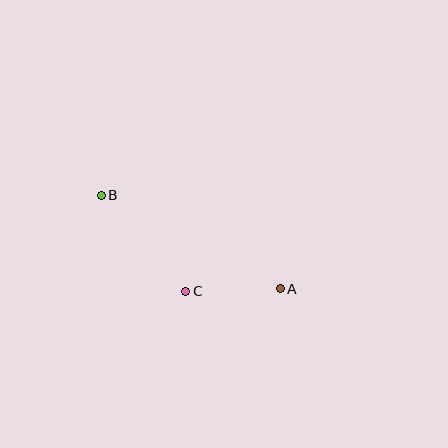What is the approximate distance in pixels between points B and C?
The distance between B and C is approximately 128 pixels.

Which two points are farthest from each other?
Points A and B are farthest from each other.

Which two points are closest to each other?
Points A and C are closest to each other.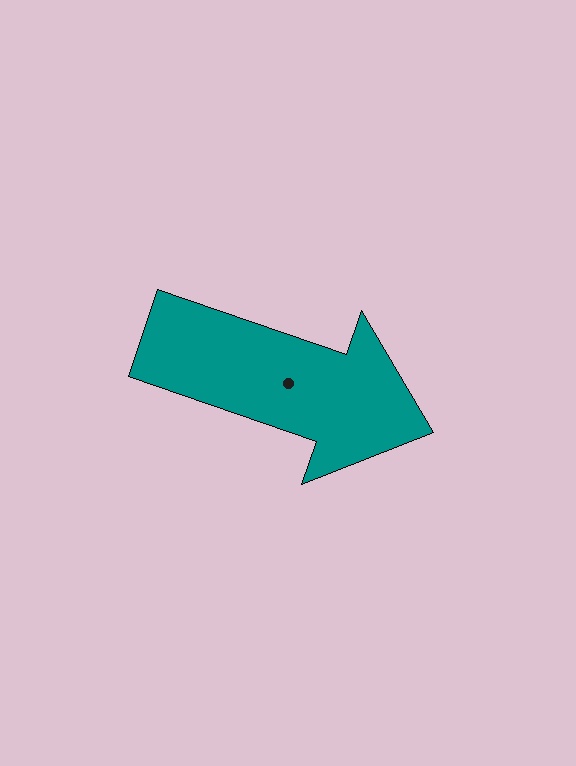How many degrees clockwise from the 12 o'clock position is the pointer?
Approximately 109 degrees.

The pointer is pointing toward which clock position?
Roughly 4 o'clock.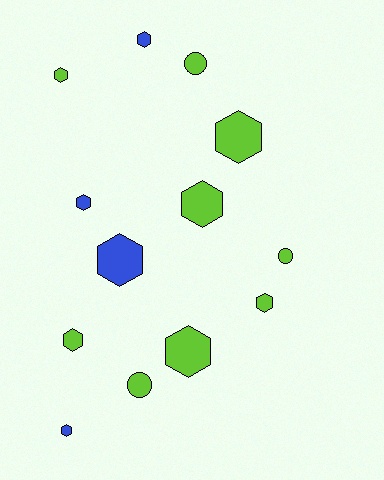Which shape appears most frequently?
Hexagon, with 10 objects.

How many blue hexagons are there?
There are 4 blue hexagons.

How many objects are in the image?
There are 13 objects.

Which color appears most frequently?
Lime, with 9 objects.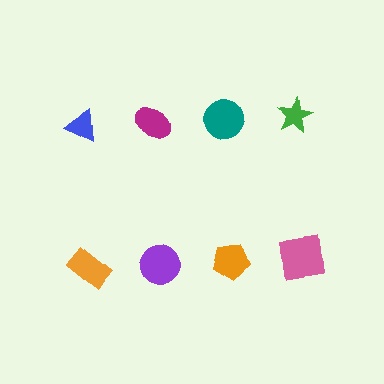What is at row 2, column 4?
A pink square.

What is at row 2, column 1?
An orange rectangle.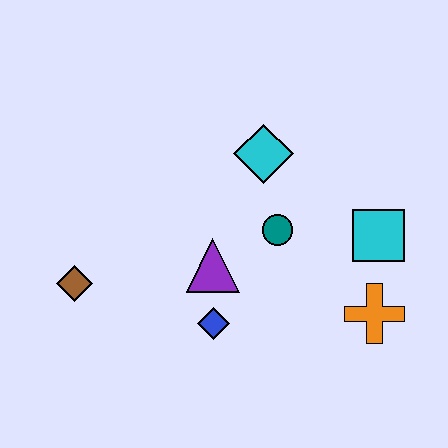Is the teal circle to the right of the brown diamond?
Yes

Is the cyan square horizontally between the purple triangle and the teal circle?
No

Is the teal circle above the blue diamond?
Yes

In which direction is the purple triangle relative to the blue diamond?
The purple triangle is above the blue diamond.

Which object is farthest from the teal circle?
The brown diamond is farthest from the teal circle.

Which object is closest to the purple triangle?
The blue diamond is closest to the purple triangle.